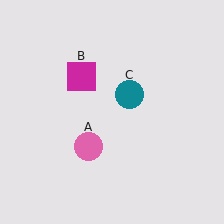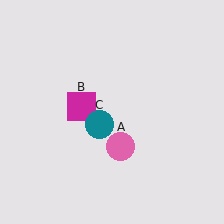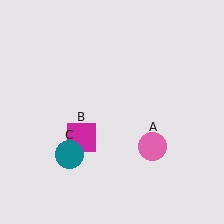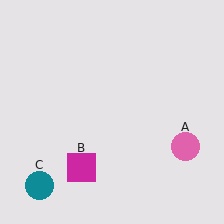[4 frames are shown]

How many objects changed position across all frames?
3 objects changed position: pink circle (object A), magenta square (object B), teal circle (object C).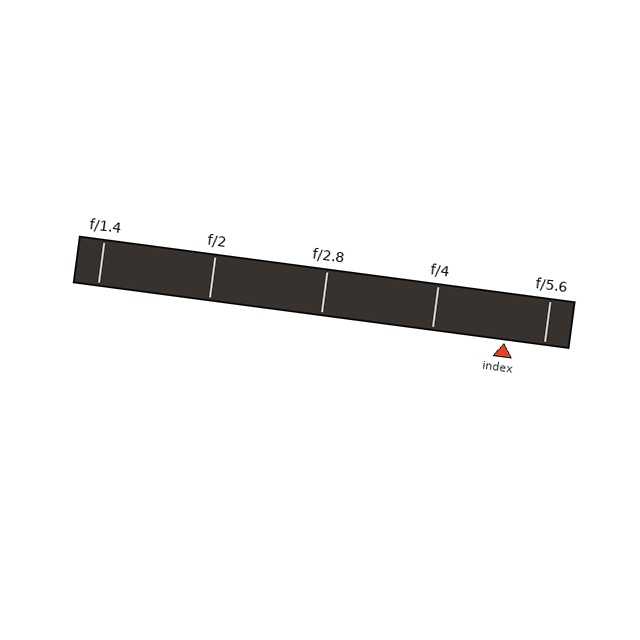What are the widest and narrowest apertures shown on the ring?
The widest aperture shown is f/1.4 and the narrowest is f/5.6.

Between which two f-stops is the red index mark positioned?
The index mark is between f/4 and f/5.6.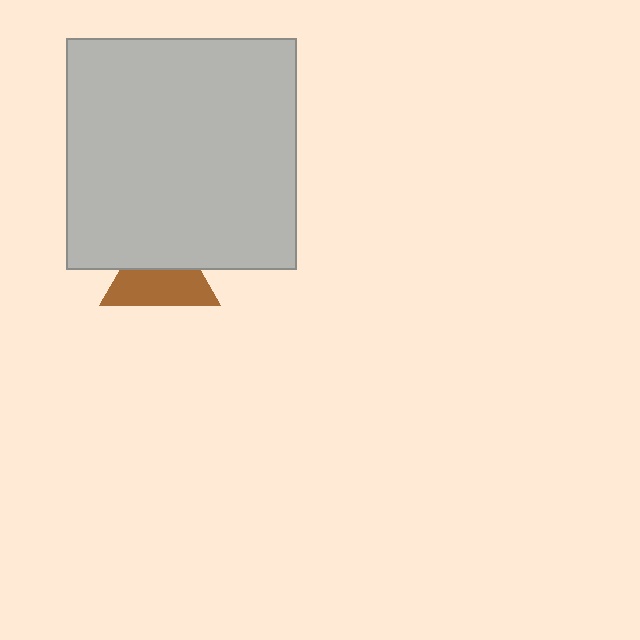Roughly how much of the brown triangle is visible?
About half of it is visible (roughly 56%).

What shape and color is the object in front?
The object in front is a light gray square.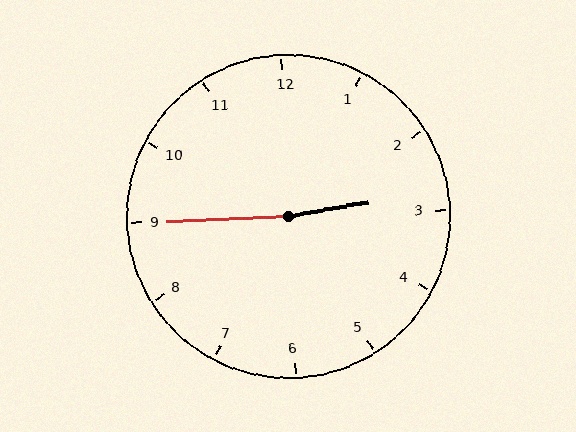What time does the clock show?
2:45.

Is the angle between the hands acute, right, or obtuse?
It is obtuse.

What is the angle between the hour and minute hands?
Approximately 172 degrees.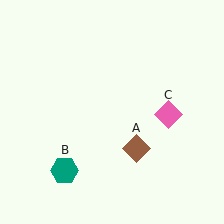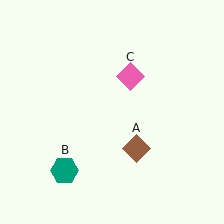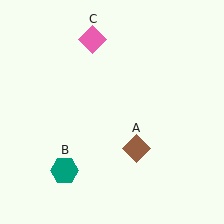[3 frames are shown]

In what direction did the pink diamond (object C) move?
The pink diamond (object C) moved up and to the left.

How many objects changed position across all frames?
1 object changed position: pink diamond (object C).